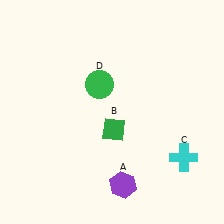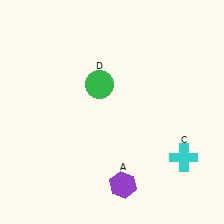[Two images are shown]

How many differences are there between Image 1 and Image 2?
There is 1 difference between the two images.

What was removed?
The green diamond (B) was removed in Image 2.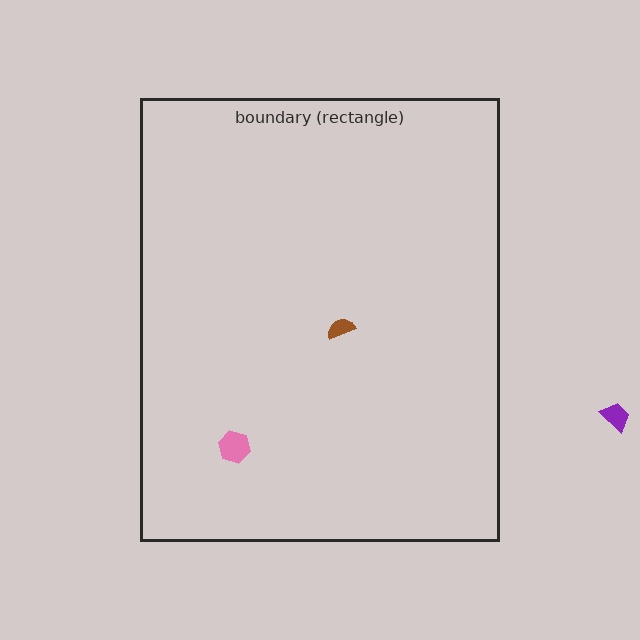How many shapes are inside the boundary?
2 inside, 1 outside.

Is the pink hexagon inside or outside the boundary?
Inside.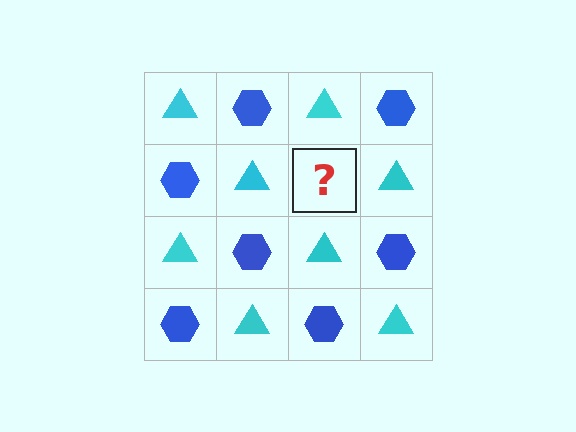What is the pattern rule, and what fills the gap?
The rule is that it alternates cyan triangle and blue hexagon in a checkerboard pattern. The gap should be filled with a blue hexagon.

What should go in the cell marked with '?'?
The missing cell should contain a blue hexagon.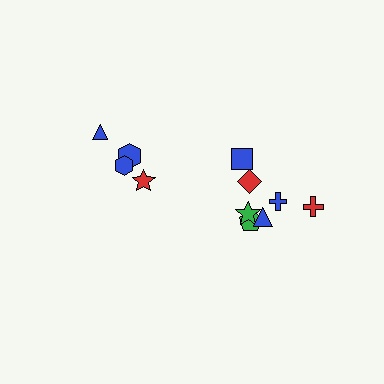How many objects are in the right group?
There are 7 objects.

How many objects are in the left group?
There are 4 objects.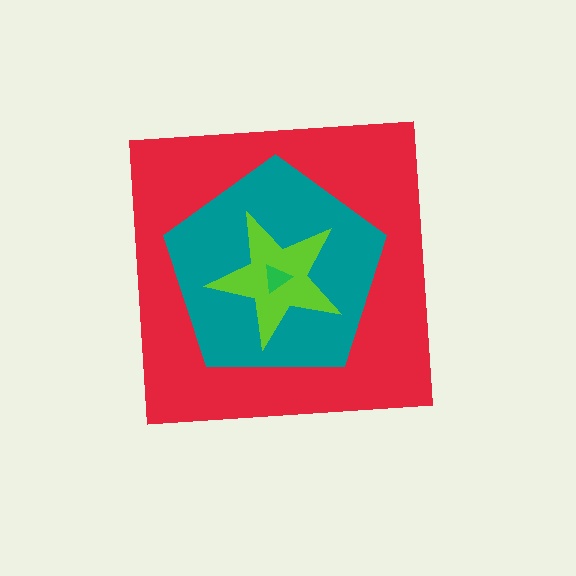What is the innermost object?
The green triangle.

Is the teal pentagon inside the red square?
Yes.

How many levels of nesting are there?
4.